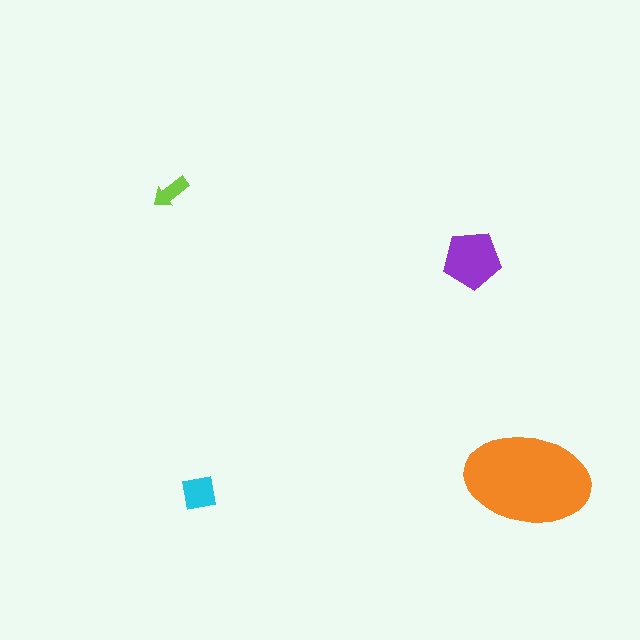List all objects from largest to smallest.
The orange ellipse, the purple pentagon, the cyan square, the lime arrow.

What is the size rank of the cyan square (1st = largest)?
3rd.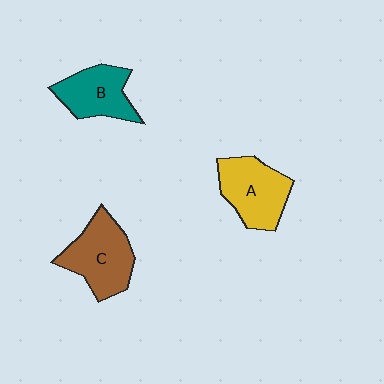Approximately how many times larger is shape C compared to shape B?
Approximately 1.3 times.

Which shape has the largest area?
Shape C (brown).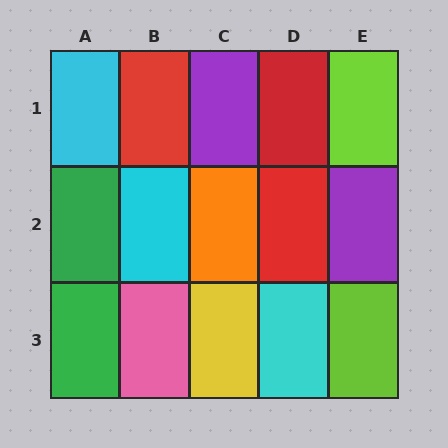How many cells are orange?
1 cell is orange.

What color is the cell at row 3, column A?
Green.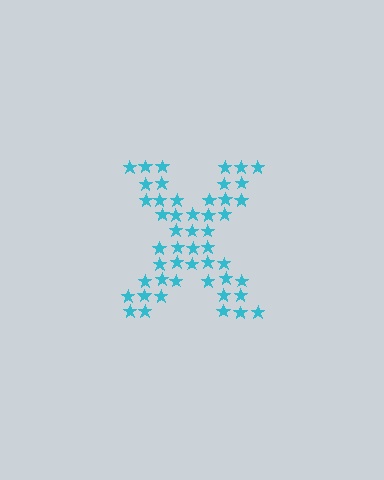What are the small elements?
The small elements are stars.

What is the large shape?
The large shape is the letter X.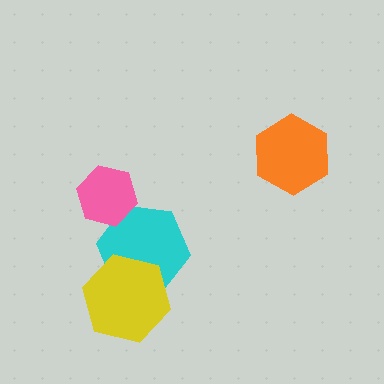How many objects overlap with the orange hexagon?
0 objects overlap with the orange hexagon.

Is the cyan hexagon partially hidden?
Yes, it is partially covered by another shape.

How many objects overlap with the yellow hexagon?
1 object overlaps with the yellow hexagon.